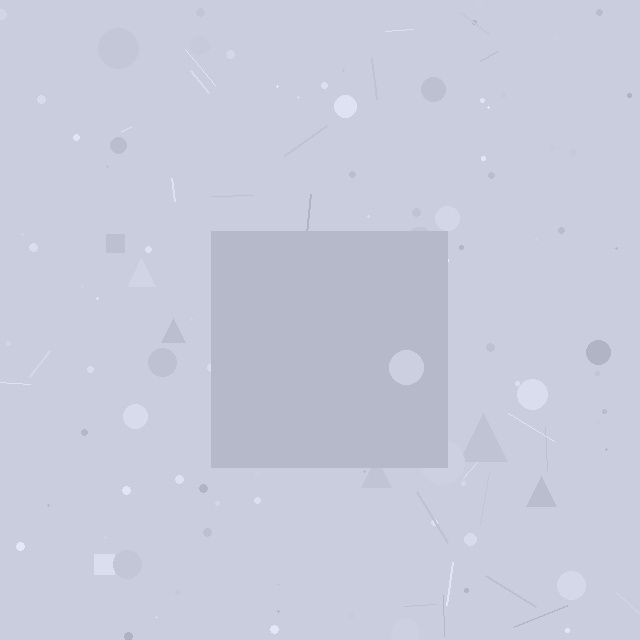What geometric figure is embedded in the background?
A square is embedded in the background.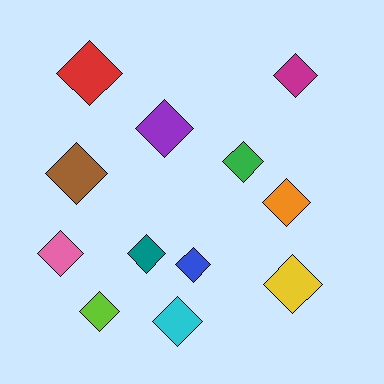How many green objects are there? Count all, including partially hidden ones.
There is 1 green object.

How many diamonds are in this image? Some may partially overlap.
There are 12 diamonds.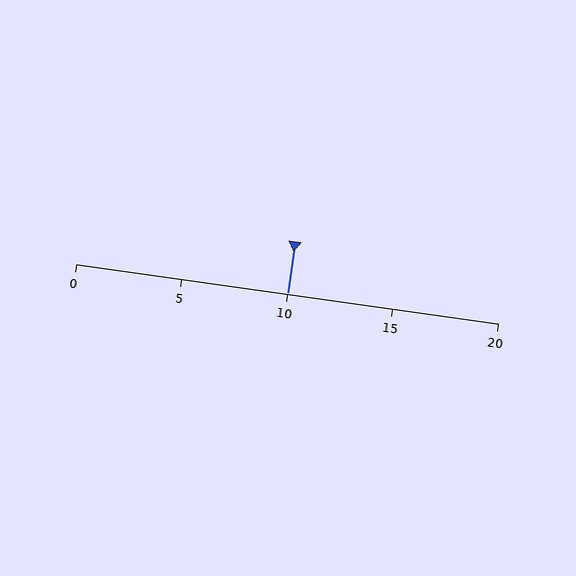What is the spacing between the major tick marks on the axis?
The major ticks are spaced 5 apart.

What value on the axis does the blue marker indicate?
The marker indicates approximately 10.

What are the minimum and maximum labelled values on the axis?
The axis runs from 0 to 20.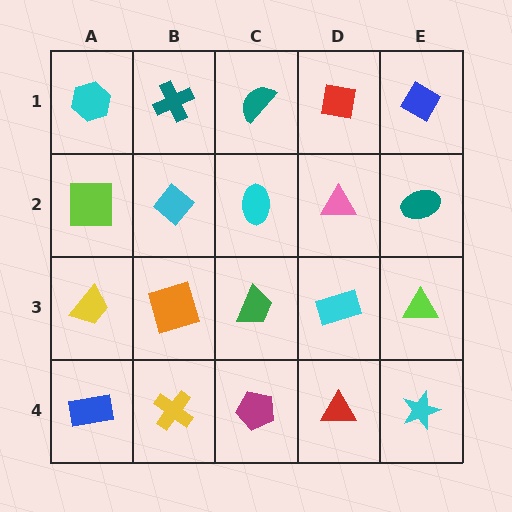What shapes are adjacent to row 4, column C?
A green trapezoid (row 3, column C), a yellow cross (row 4, column B), a red triangle (row 4, column D).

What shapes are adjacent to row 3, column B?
A cyan diamond (row 2, column B), a yellow cross (row 4, column B), a yellow trapezoid (row 3, column A), a green trapezoid (row 3, column C).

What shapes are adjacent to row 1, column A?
A lime square (row 2, column A), a teal cross (row 1, column B).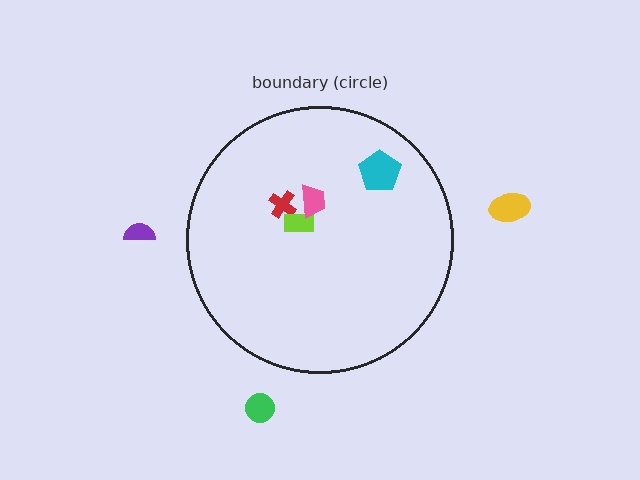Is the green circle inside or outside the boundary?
Outside.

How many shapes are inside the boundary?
4 inside, 3 outside.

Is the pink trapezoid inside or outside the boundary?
Inside.